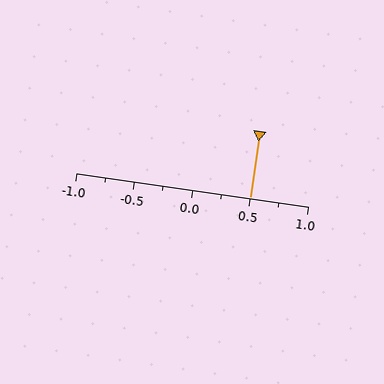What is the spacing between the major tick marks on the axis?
The major ticks are spaced 0.5 apart.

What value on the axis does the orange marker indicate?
The marker indicates approximately 0.5.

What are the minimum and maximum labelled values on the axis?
The axis runs from -1.0 to 1.0.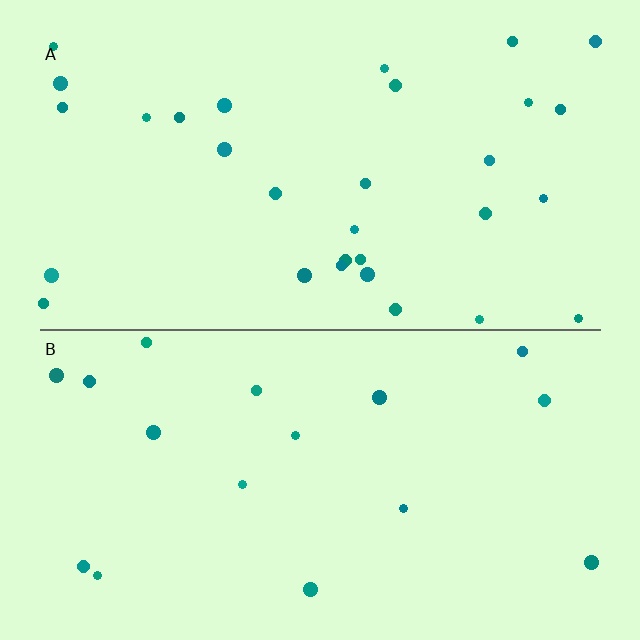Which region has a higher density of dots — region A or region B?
A (the top).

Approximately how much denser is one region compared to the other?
Approximately 1.8× — region A over region B.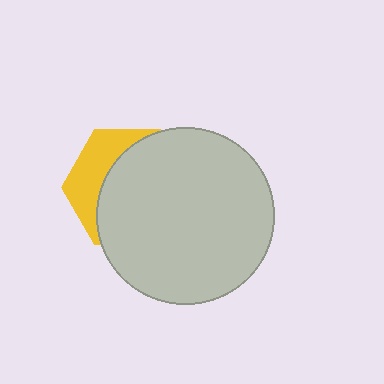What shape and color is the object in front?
The object in front is a light gray circle.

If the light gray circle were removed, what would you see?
You would see the complete yellow hexagon.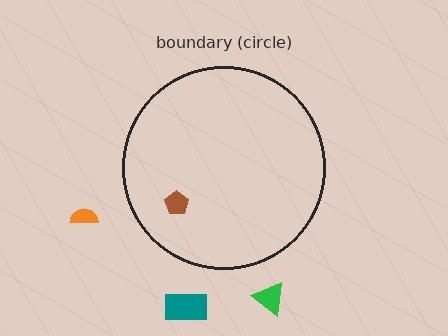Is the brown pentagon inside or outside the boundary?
Inside.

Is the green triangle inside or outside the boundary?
Outside.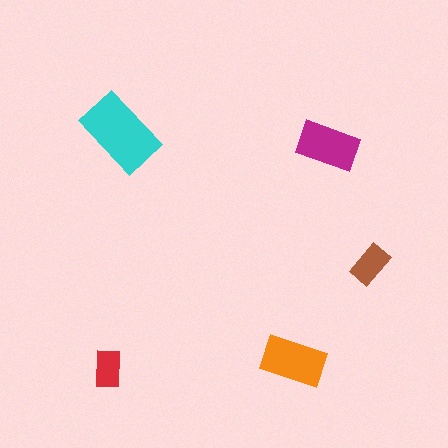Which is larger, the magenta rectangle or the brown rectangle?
The magenta one.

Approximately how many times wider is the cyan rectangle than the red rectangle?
About 2 times wider.